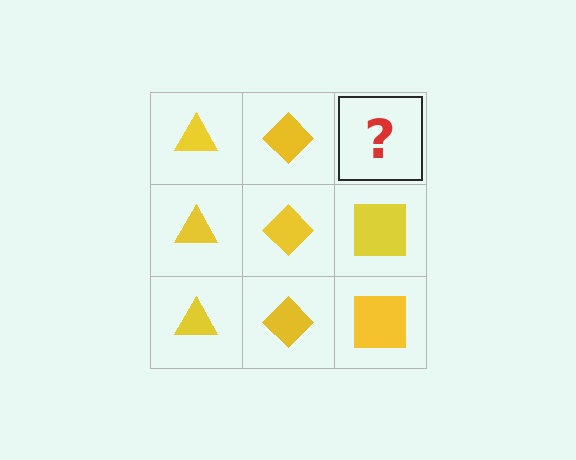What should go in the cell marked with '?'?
The missing cell should contain a yellow square.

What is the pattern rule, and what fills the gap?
The rule is that each column has a consistent shape. The gap should be filled with a yellow square.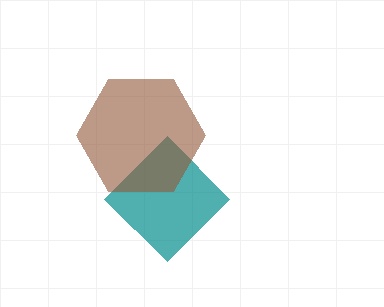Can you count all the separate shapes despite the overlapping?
Yes, there are 2 separate shapes.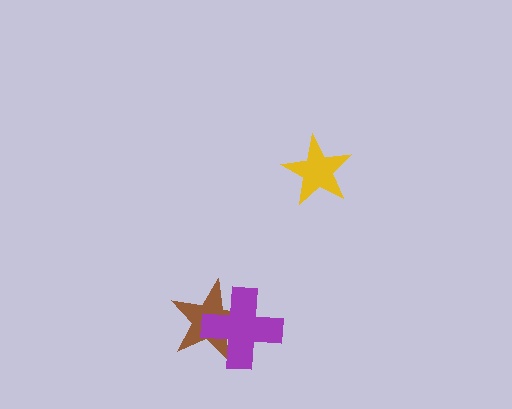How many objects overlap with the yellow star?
0 objects overlap with the yellow star.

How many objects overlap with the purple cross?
1 object overlaps with the purple cross.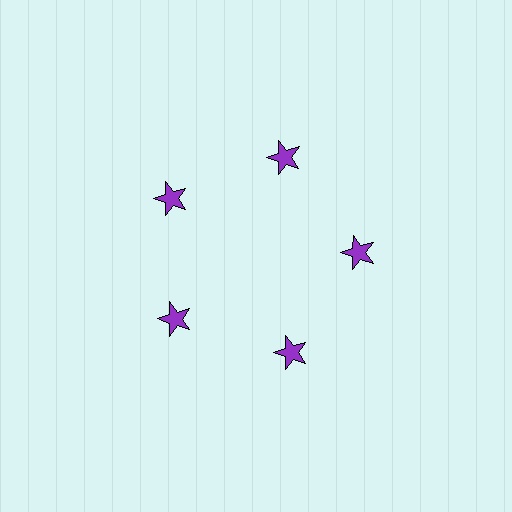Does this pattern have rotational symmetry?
Yes, this pattern has 5-fold rotational symmetry. It looks the same after rotating 72 degrees around the center.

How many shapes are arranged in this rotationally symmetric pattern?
There are 5 shapes, arranged in 5 groups of 1.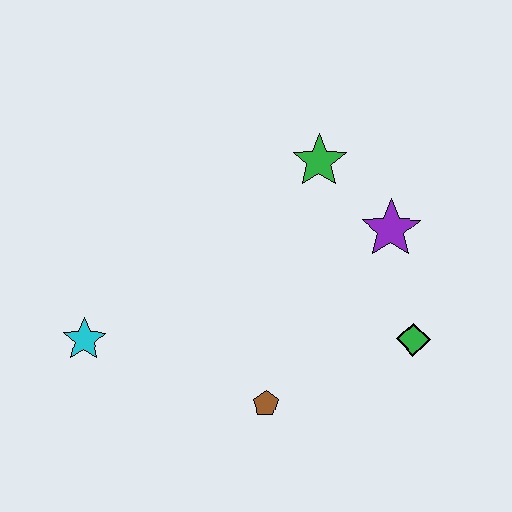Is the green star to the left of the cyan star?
No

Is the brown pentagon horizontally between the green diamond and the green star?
No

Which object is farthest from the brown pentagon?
The green star is farthest from the brown pentagon.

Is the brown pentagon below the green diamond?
Yes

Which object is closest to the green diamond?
The purple star is closest to the green diamond.